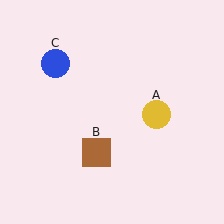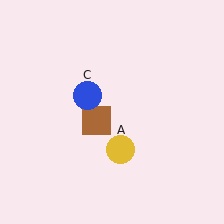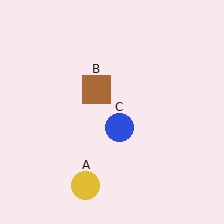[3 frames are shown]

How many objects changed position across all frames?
3 objects changed position: yellow circle (object A), brown square (object B), blue circle (object C).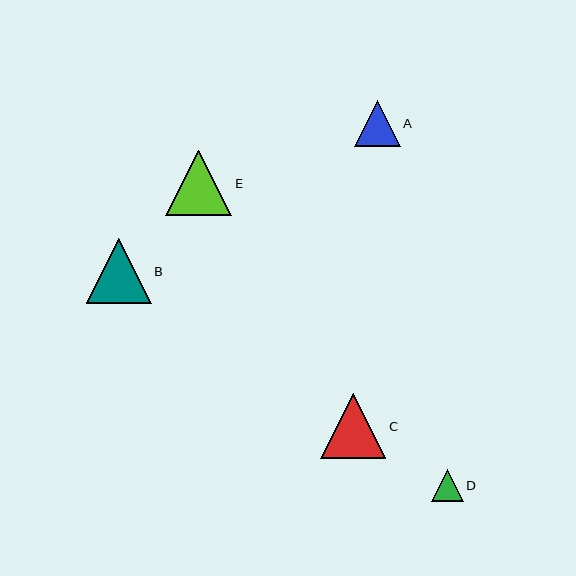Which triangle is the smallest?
Triangle D is the smallest with a size of approximately 32 pixels.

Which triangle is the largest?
Triangle E is the largest with a size of approximately 66 pixels.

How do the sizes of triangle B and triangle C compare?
Triangle B and triangle C are approximately the same size.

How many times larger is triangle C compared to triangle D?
Triangle C is approximately 2.0 times the size of triangle D.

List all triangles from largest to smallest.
From largest to smallest: E, B, C, A, D.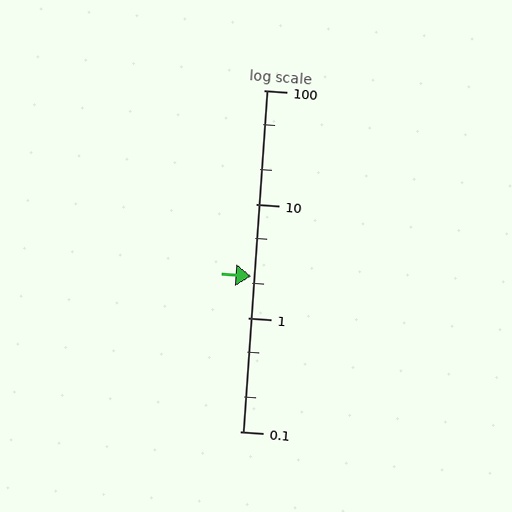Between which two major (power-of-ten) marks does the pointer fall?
The pointer is between 1 and 10.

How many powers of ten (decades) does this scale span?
The scale spans 3 decades, from 0.1 to 100.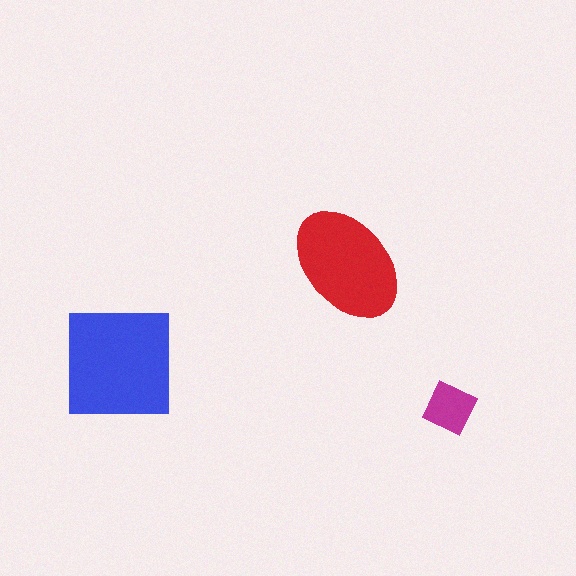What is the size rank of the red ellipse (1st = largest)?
2nd.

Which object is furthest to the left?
The blue square is leftmost.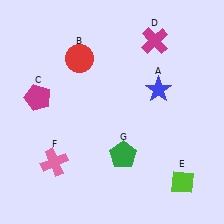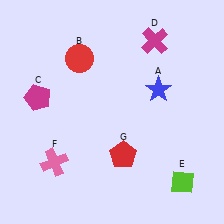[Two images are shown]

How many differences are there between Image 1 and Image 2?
There is 1 difference between the two images.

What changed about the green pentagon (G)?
In Image 1, G is green. In Image 2, it changed to red.